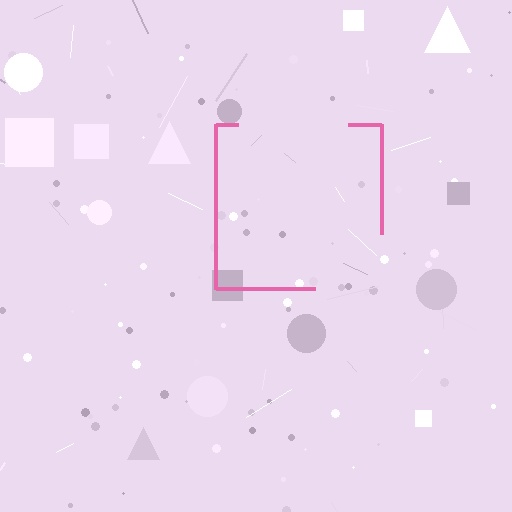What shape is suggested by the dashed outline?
The dashed outline suggests a square.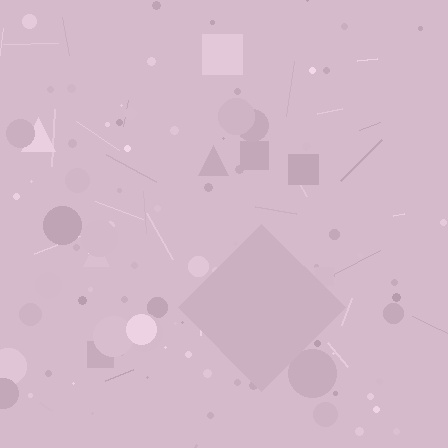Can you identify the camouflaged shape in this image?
The camouflaged shape is a diamond.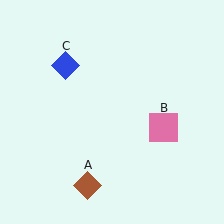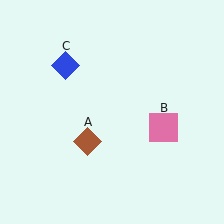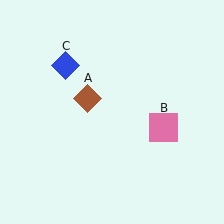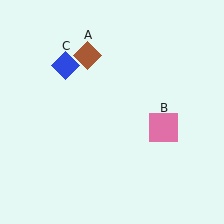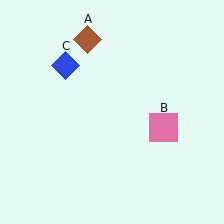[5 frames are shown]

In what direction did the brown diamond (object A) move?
The brown diamond (object A) moved up.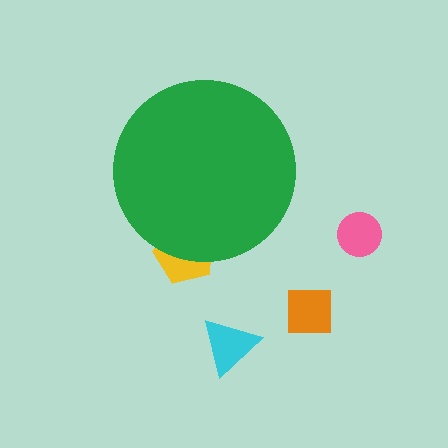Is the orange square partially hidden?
No, the orange square is fully visible.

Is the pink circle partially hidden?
No, the pink circle is fully visible.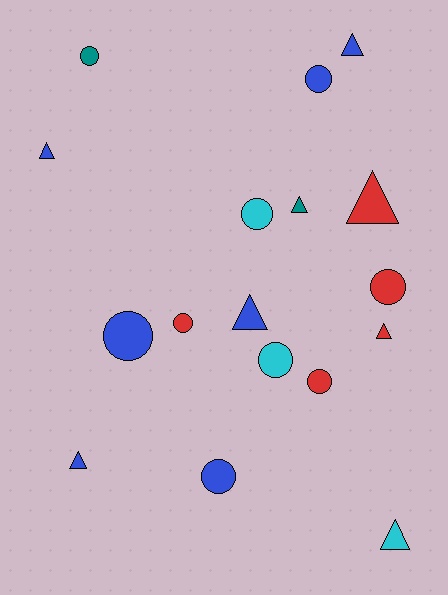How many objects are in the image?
There are 17 objects.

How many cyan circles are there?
There are 2 cyan circles.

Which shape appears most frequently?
Circle, with 9 objects.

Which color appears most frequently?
Blue, with 7 objects.